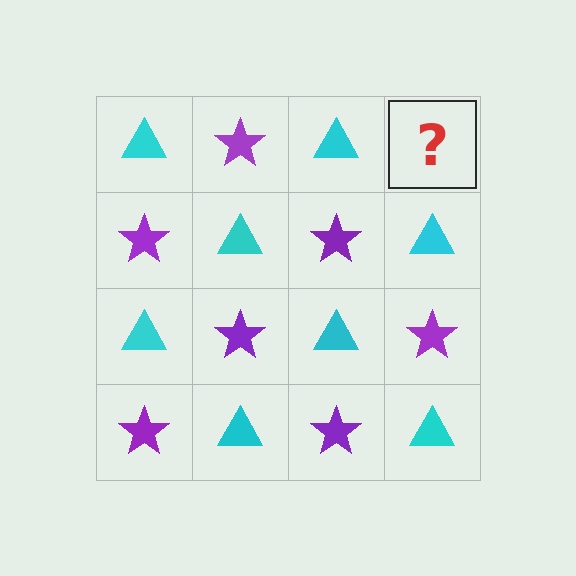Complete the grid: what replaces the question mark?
The question mark should be replaced with a purple star.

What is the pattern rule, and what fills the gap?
The rule is that it alternates cyan triangle and purple star in a checkerboard pattern. The gap should be filled with a purple star.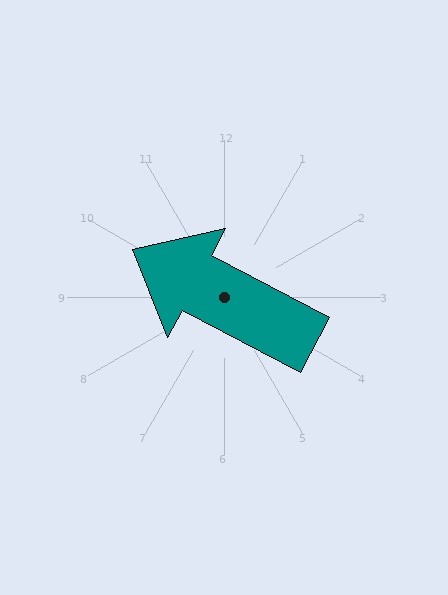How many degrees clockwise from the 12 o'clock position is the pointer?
Approximately 298 degrees.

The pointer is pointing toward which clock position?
Roughly 10 o'clock.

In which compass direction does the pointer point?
Northwest.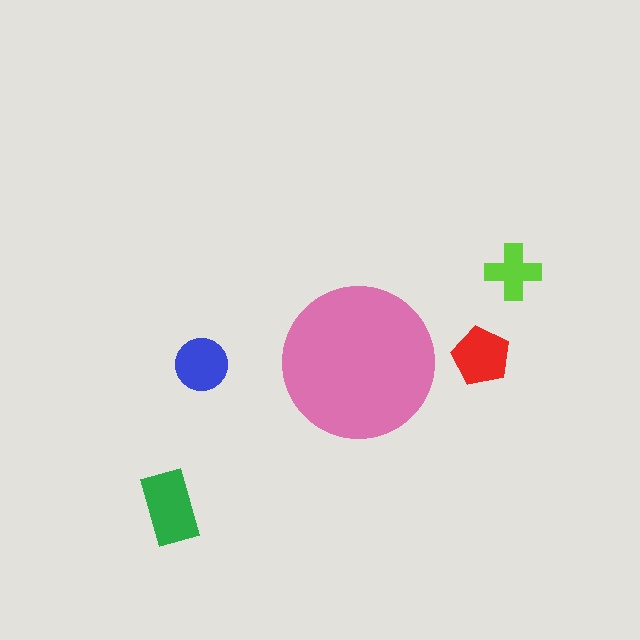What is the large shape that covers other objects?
A pink circle.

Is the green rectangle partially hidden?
No, the green rectangle is fully visible.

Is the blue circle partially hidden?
No, the blue circle is fully visible.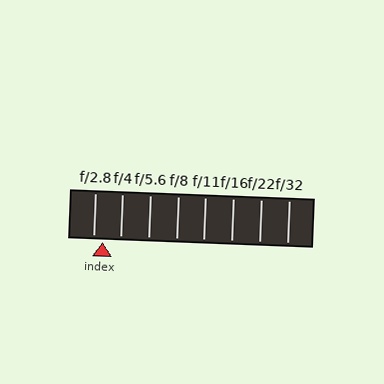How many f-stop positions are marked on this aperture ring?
There are 8 f-stop positions marked.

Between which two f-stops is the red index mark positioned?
The index mark is between f/2.8 and f/4.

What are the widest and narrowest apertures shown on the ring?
The widest aperture shown is f/2.8 and the narrowest is f/32.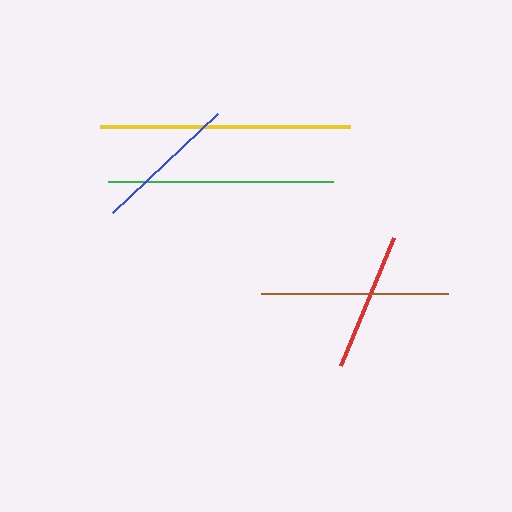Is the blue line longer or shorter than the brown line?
The brown line is longer than the blue line.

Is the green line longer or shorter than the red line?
The green line is longer than the red line.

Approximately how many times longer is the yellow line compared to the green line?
The yellow line is approximately 1.1 times the length of the green line.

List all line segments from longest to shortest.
From longest to shortest: yellow, green, brown, blue, red.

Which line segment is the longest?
The yellow line is the longest at approximately 251 pixels.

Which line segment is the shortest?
The red line is the shortest at approximately 139 pixels.